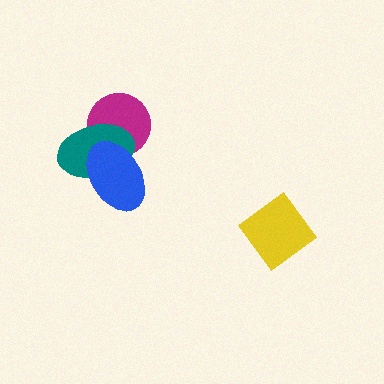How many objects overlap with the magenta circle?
2 objects overlap with the magenta circle.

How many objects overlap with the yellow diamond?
0 objects overlap with the yellow diamond.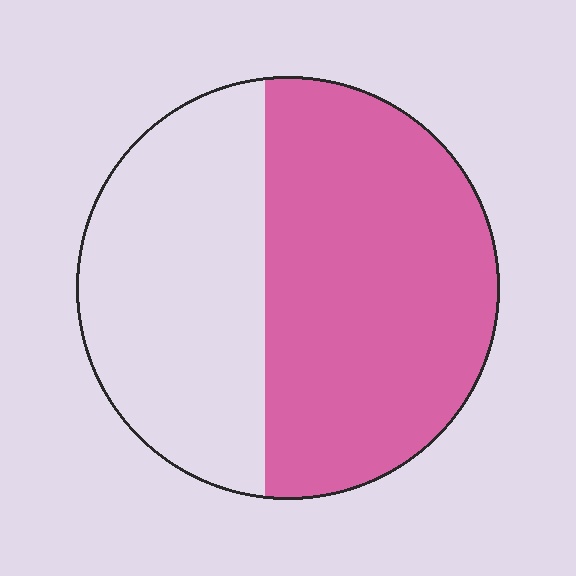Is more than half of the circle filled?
Yes.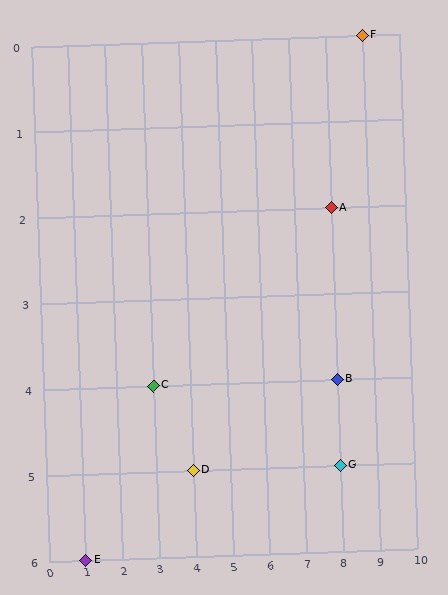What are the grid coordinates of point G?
Point G is at grid coordinates (8, 5).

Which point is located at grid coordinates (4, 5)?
Point D is at (4, 5).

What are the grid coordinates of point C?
Point C is at grid coordinates (3, 4).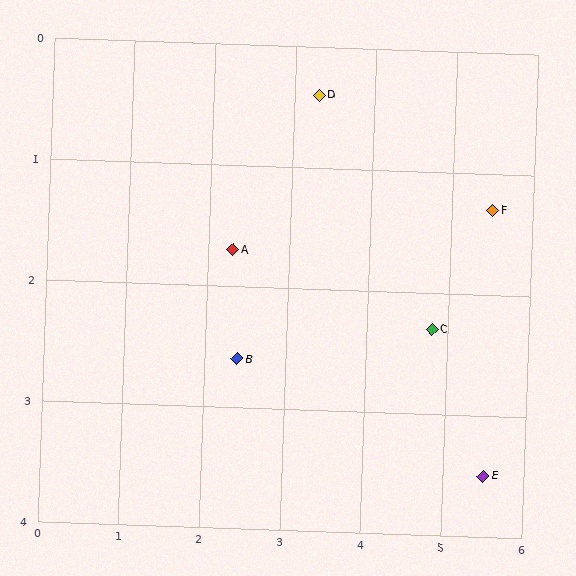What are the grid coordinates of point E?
Point E is at approximately (5.5, 3.5).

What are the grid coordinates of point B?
Point B is at approximately (2.4, 2.6).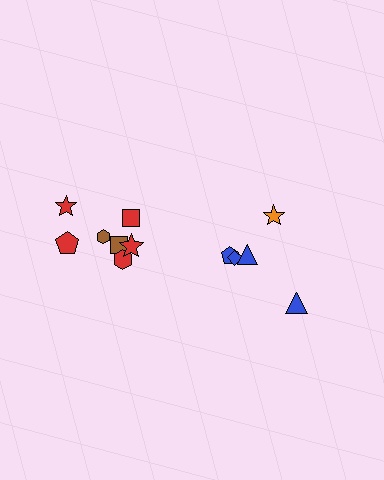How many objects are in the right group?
There are 5 objects.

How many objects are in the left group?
There are 7 objects.